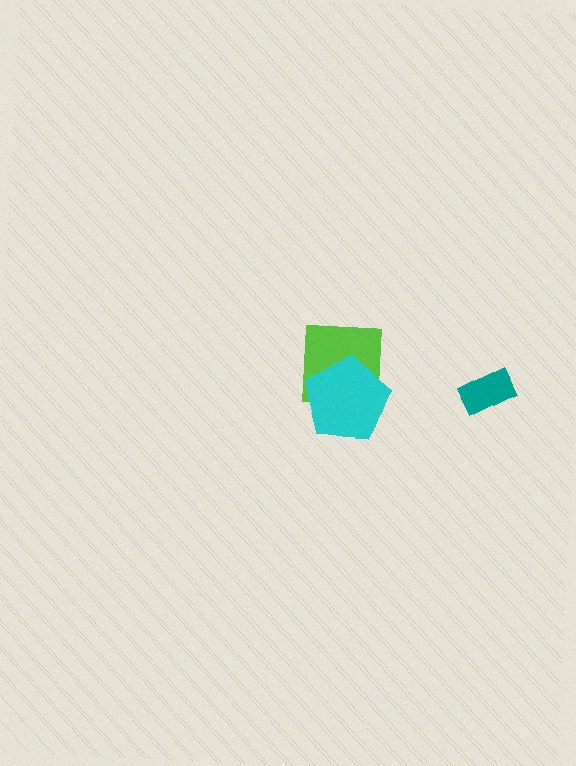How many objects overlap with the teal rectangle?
0 objects overlap with the teal rectangle.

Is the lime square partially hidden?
Yes, it is partially covered by another shape.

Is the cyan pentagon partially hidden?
No, no other shape covers it.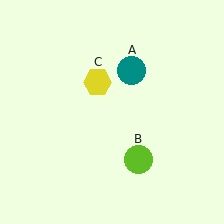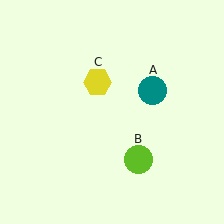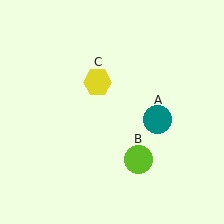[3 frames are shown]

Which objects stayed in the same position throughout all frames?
Lime circle (object B) and yellow hexagon (object C) remained stationary.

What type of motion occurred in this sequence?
The teal circle (object A) rotated clockwise around the center of the scene.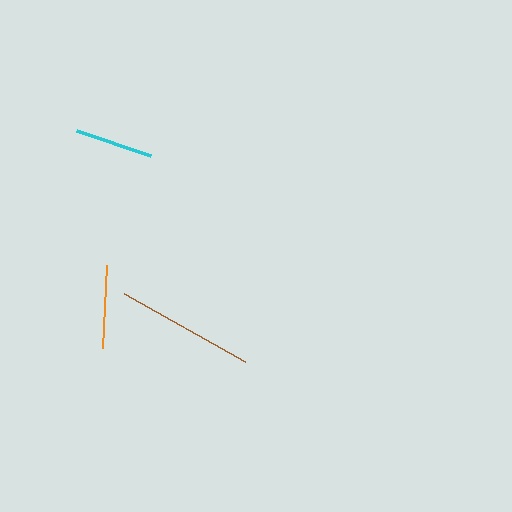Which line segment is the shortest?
The cyan line is the shortest at approximately 77 pixels.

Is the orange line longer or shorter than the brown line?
The brown line is longer than the orange line.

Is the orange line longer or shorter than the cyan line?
The orange line is longer than the cyan line.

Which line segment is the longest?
The brown line is the longest at approximately 139 pixels.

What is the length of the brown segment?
The brown segment is approximately 139 pixels long.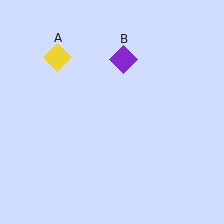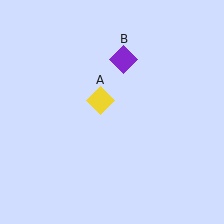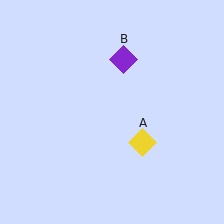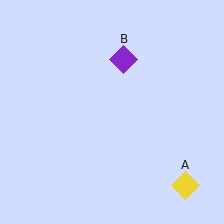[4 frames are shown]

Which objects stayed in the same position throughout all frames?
Purple diamond (object B) remained stationary.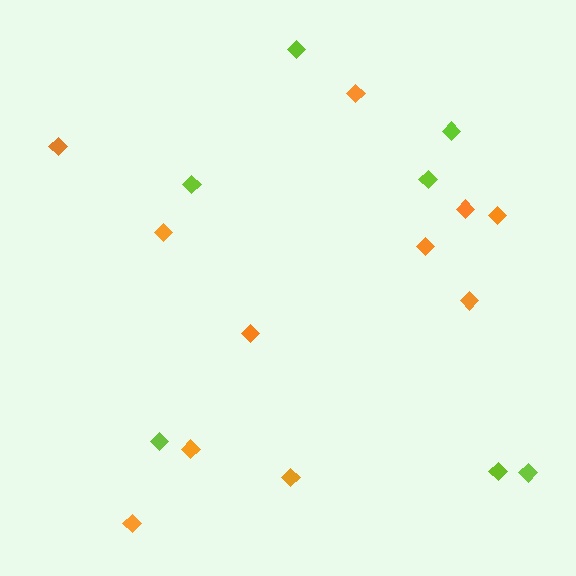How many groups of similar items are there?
There are 2 groups: one group of orange diamonds (11) and one group of lime diamonds (7).